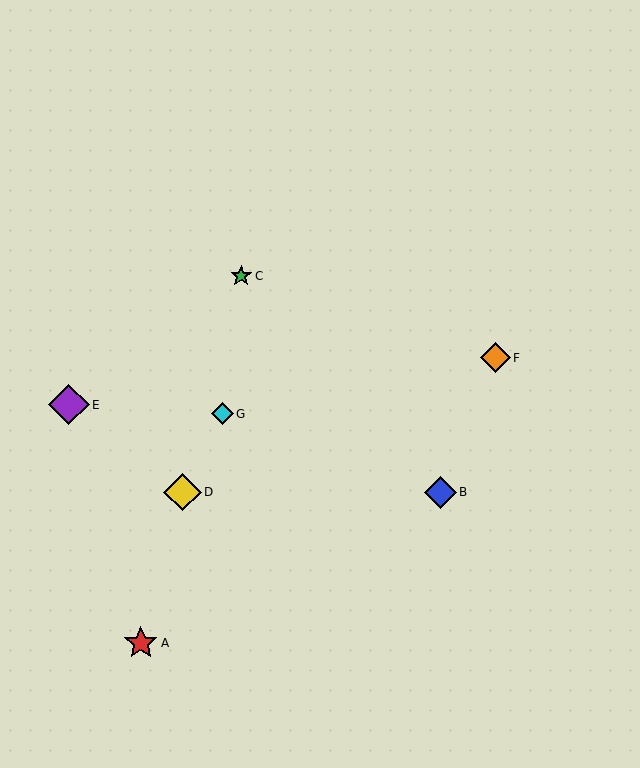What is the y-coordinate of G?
Object G is at y≈414.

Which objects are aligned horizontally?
Objects B, D are aligned horizontally.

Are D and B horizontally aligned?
Yes, both are at y≈492.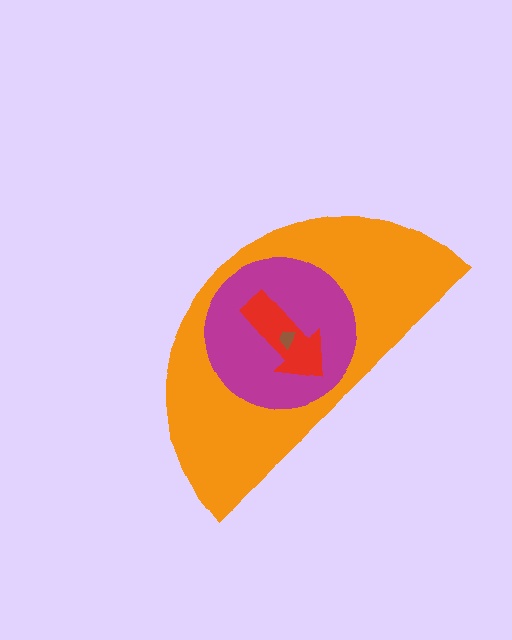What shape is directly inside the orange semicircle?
The magenta circle.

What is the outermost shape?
The orange semicircle.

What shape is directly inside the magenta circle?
The red arrow.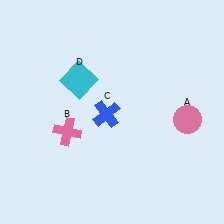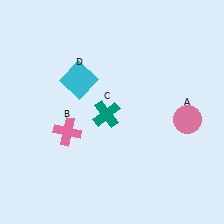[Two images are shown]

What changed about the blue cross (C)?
In Image 1, C is blue. In Image 2, it changed to teal.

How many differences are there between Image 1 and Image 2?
There is 1 difference between the two images.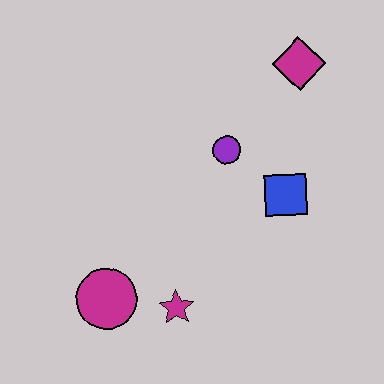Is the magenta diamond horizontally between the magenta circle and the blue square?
No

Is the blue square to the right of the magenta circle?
Yes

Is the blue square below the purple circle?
Yes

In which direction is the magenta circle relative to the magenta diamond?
The magenta circle is below the magenta diamond.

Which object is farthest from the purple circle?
The magenta circle is farthest from the purple circle.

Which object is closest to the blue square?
The purple circle is closest to the blue square.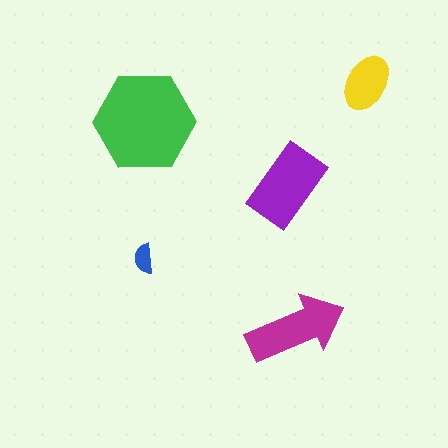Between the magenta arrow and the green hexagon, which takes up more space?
The green hexagon.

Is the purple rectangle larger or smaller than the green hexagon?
Smaller.